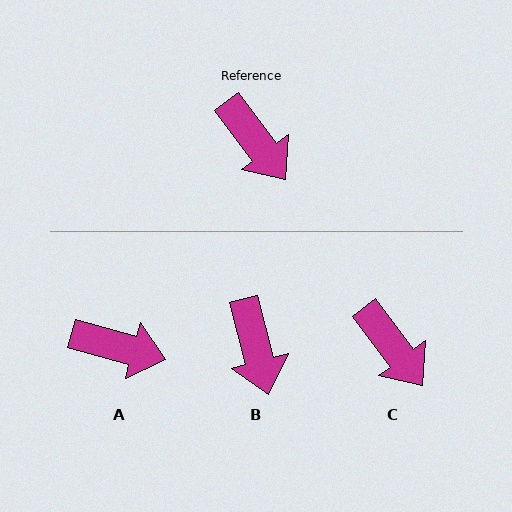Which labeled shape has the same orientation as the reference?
C.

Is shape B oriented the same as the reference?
No, it is off by about 22 degrees.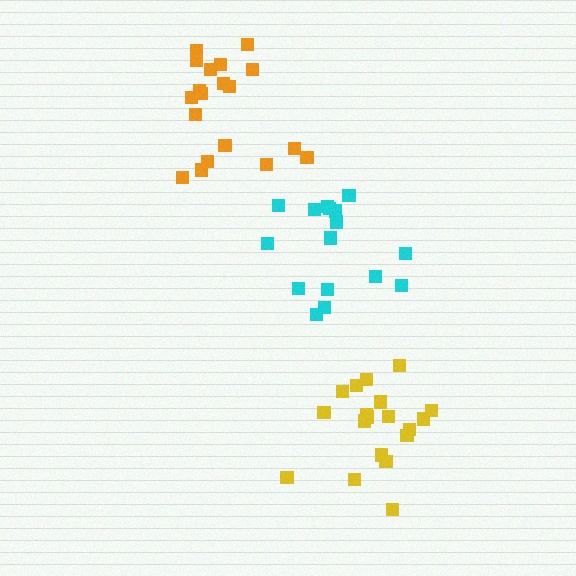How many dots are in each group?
Group 1: 16 dots, Group 2: 19 dots, Group 3: 19 dots (54 total).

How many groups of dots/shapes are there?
There are 3 groups.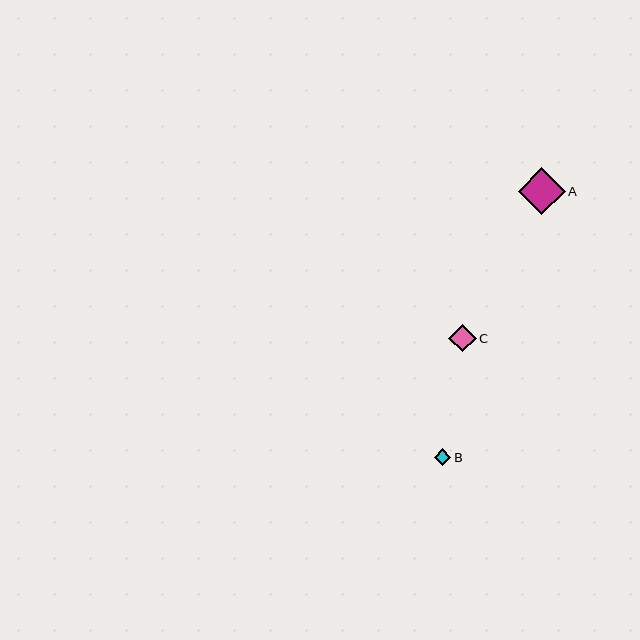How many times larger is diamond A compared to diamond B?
Diamond A is approximately 2.8 times the size of diamond B.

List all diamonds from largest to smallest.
From largest to smallest: A, C, B.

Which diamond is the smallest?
Diamond B is the smallest with a size of approximately 17 pixels.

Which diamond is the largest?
Diamond A is the largest with a size of approximately 47 pixels.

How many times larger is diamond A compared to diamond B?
Diamond A is approximately 2.8 times the size of diamond B.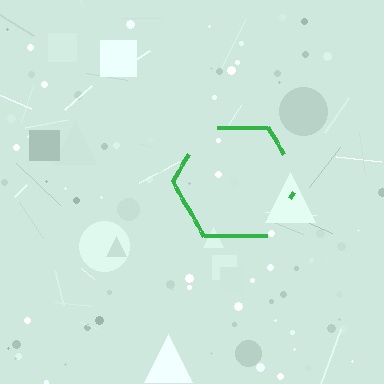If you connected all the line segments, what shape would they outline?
They would outline a hexagon.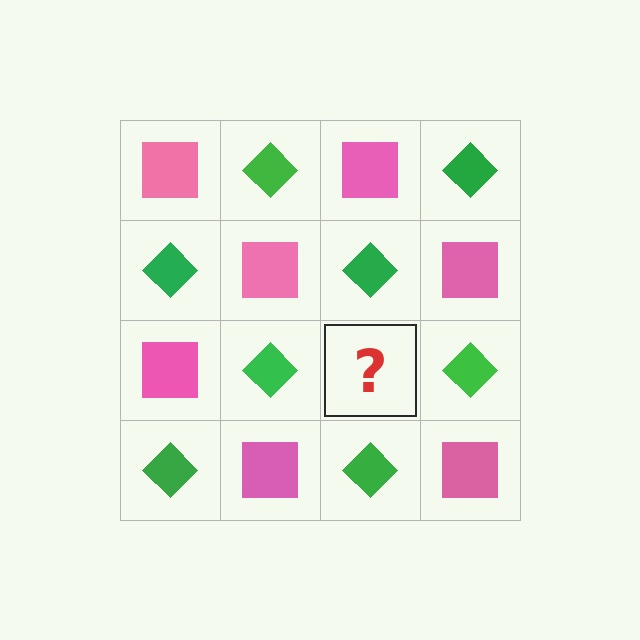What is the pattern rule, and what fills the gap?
The rule is that it alternates pink square and green diamond in a checkerboard pattern. The gap should be filled with a pink square.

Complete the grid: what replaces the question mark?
The question mark should be replaced with a pink square.